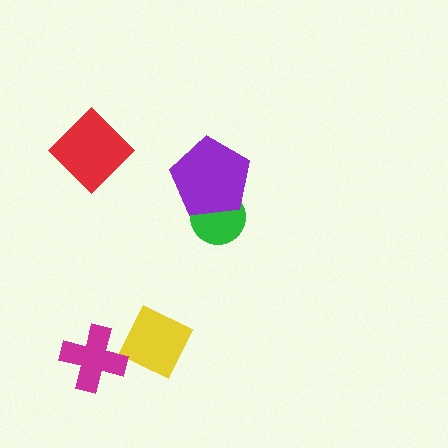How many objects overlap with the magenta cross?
1 object overlaps with the magenta cross.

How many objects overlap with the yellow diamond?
1 object overlaps with the yellow diamond.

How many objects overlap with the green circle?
1 object overlaps with the green circle.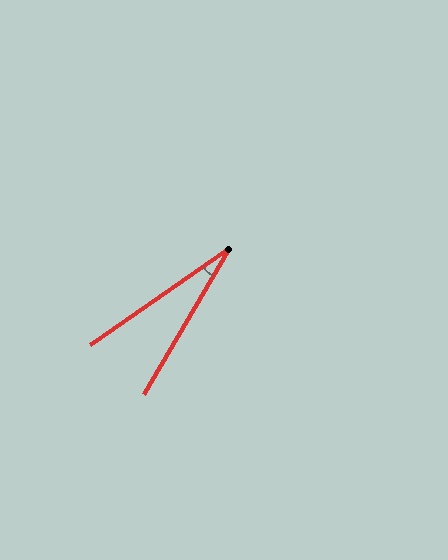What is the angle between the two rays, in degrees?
Approximately 25 degrees.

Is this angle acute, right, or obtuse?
It is acute.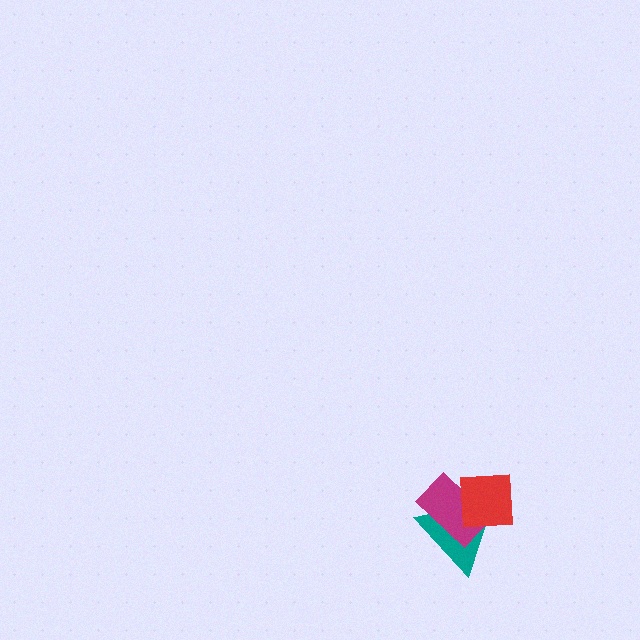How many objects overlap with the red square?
2 objects overlap with the red square.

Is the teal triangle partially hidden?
Yes, it is partially covered by another shape.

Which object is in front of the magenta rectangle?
The red square is in front of the magenta rectangle.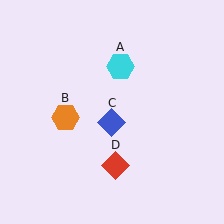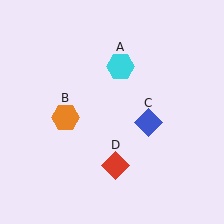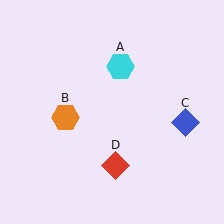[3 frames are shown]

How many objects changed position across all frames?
1 object changed position: blue diamond (object C).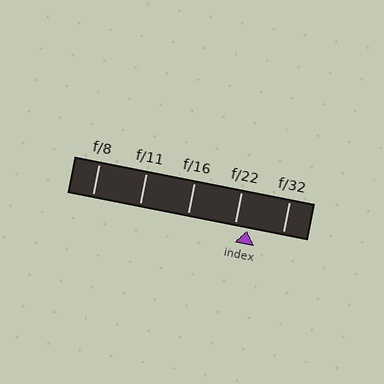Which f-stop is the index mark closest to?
The index mark is closest to f/22.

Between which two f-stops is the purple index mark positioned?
The index mark is between f/22 and f/32.